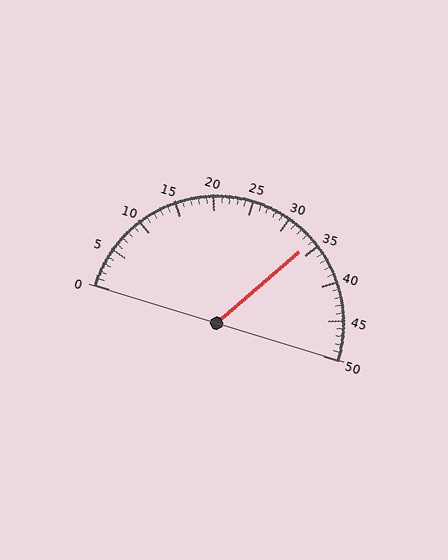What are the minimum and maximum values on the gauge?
The gauge ranges from 0 to 50.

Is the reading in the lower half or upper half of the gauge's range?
The reading is in the upper half of the range (0 to 50).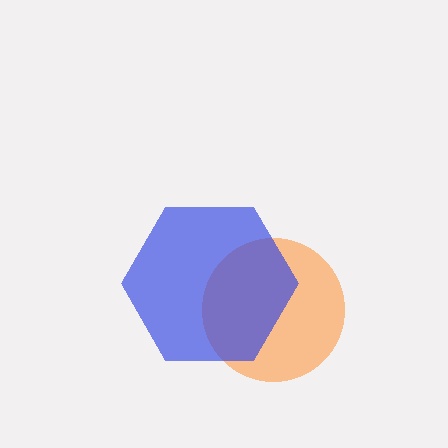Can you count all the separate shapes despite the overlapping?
Yes, there are 2 separate shapes.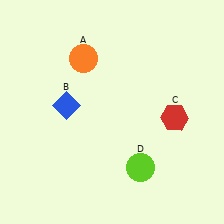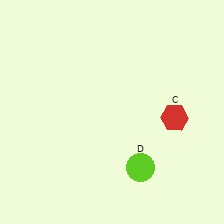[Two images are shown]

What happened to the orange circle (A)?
The orange circle (A) was removed in Image 2. It was in the top-left area of Image 1.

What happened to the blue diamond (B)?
The blue diamond (B) was removed in Image 2. It was in the top-left area of Image 1.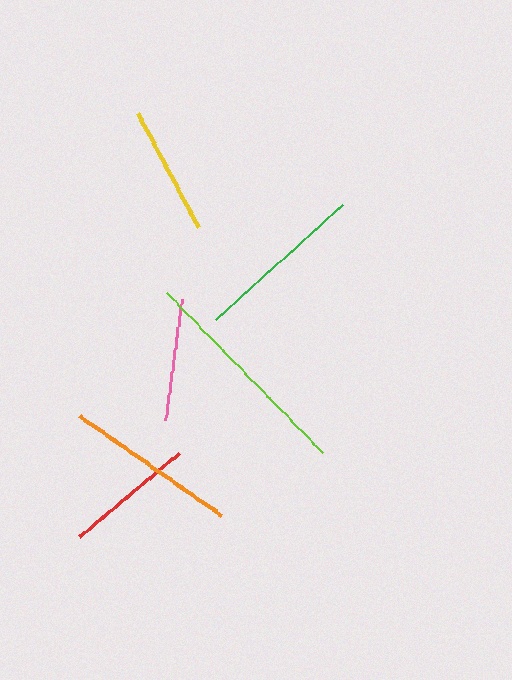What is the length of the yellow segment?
The yellow segment is approximately 130 pixels long.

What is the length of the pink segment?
The pink segment is approximately 123 pixels long.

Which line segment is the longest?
The lime line is the longest at approximately 224 pixels.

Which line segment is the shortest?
The pink line is the shortest at approximately 123 pixels.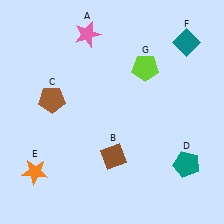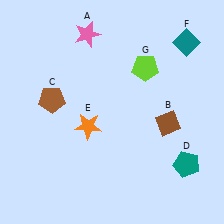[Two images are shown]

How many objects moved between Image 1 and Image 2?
2 objects moved between the two images.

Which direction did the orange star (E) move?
The orange star (E) moved right.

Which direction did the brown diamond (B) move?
The brown diamond (B) moved right.